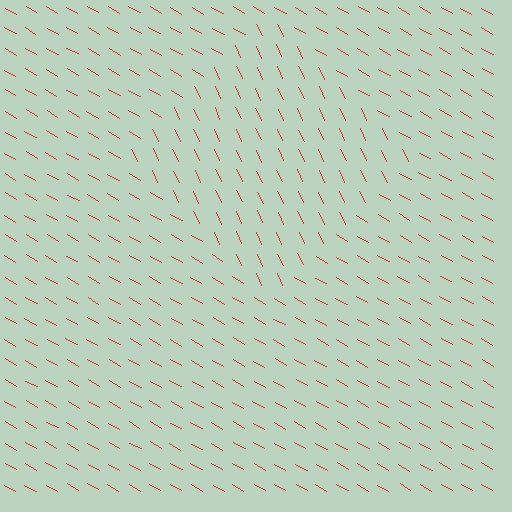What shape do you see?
I see a diamond.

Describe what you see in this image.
The image is filled with small red line segments. A diamond region in the image has lines oriented differently from the surrounding lines, creating a visible texture boundary.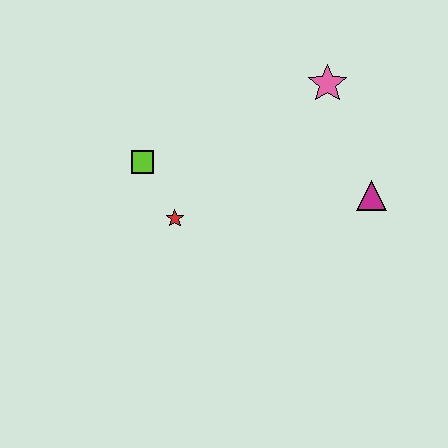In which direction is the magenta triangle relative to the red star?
The magenta triangle is to the right of the red star.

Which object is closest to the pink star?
The magenta triangle is closest to the pink star.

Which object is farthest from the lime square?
The magenta triangle is farthest from the lime square.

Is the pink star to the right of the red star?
Yes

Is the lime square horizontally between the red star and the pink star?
No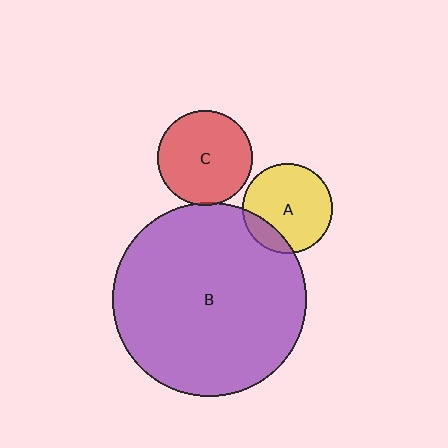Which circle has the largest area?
Circle B (purple).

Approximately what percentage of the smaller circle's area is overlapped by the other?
Approximately 15%.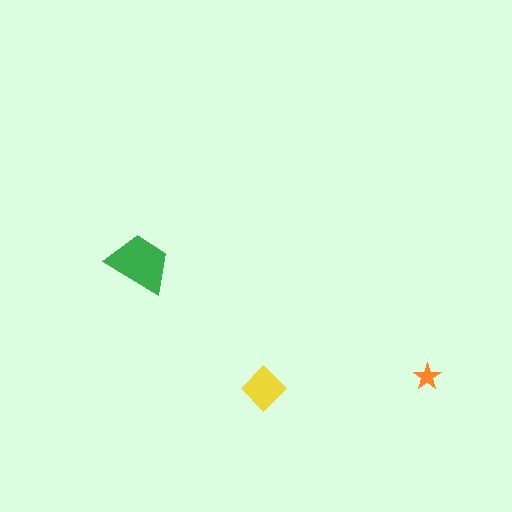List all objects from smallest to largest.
The orange star, the yellow diamond, the green trapezoid.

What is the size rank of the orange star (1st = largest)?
3rd.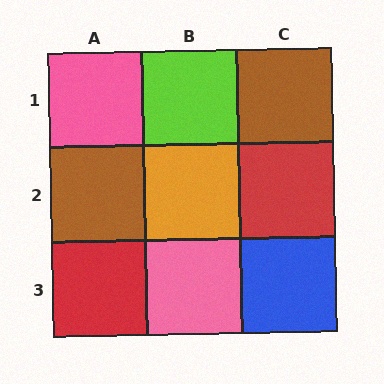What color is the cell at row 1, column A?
Pink.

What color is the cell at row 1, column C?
Brown.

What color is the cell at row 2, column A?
Brown.